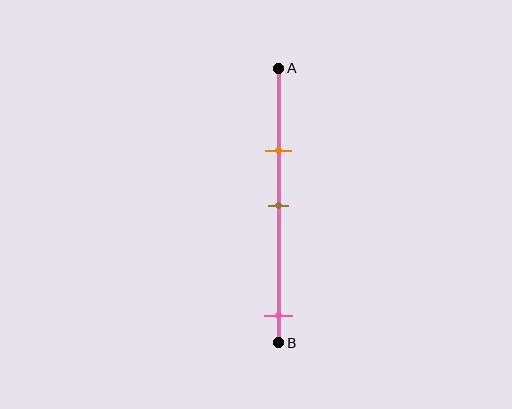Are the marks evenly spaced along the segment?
No, the marks are not evenly spaced.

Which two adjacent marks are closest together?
The orange and brown marks are the closest adjacent pair.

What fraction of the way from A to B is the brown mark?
The brown mark is approximately 50% (0.5) of the way from A to B.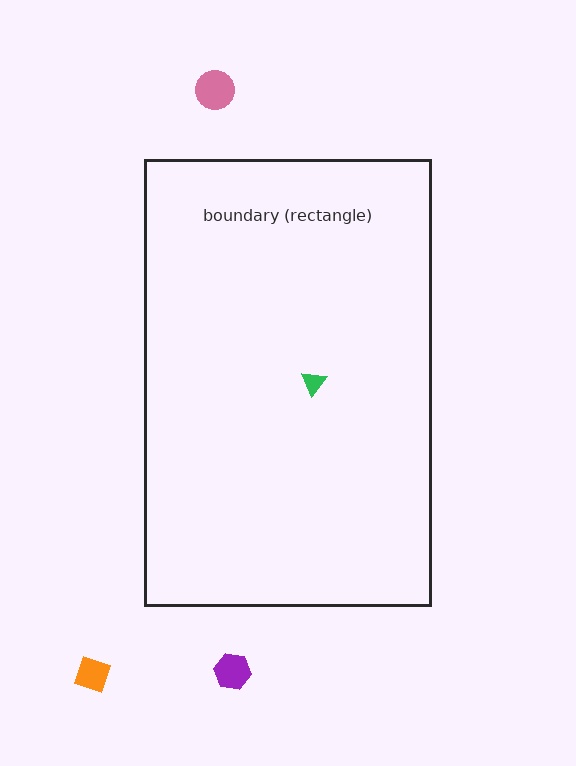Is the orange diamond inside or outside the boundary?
Outside.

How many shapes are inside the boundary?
1 inside, 3 outside.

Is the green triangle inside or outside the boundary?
Inside.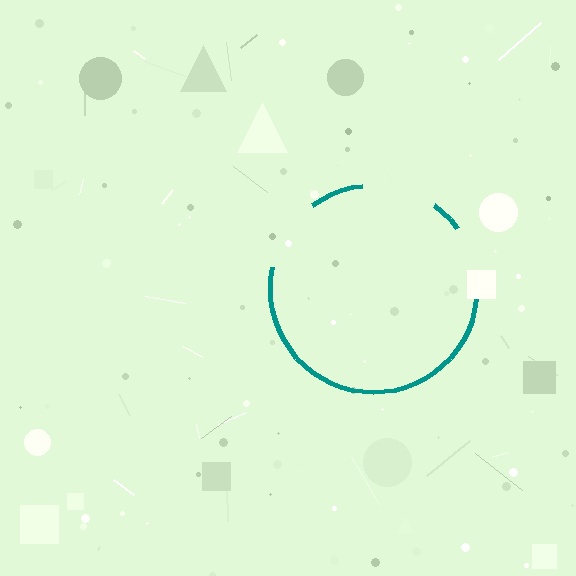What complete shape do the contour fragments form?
The contour fragments form a circle.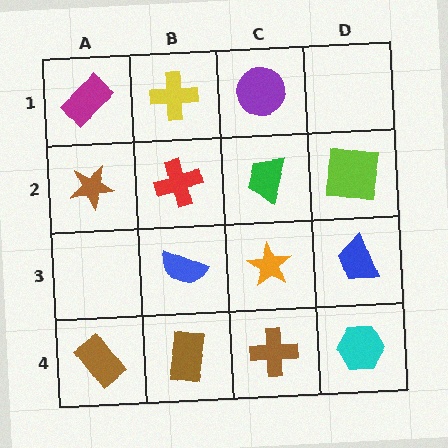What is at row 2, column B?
A red cross.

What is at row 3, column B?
A blue semicircle.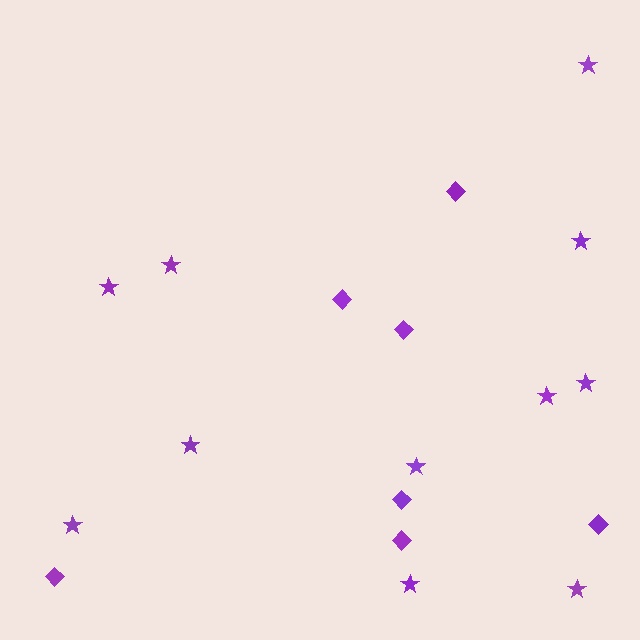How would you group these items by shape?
There are 2 groups: one group of stars (11) and one group of diamonds (7).